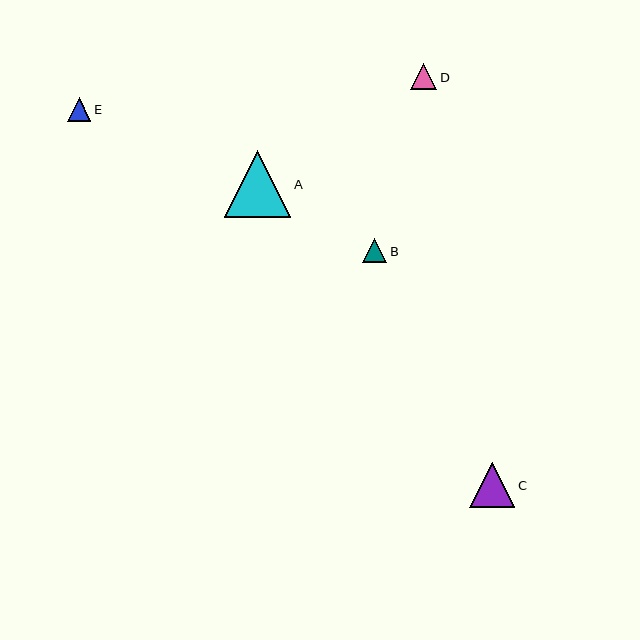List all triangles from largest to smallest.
From largest to smallest: A, C, D, B, E.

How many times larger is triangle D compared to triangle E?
Triangle D is approximately 1.1 times the size of triangle E.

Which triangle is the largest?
Triangle A is the largest with a size of approximately 67 pixels.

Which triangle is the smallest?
Triangle E is the smallest with a size of approximately 23 pixels.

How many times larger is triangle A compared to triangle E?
Triangle A is approximately 2.9 times the size of triangle E.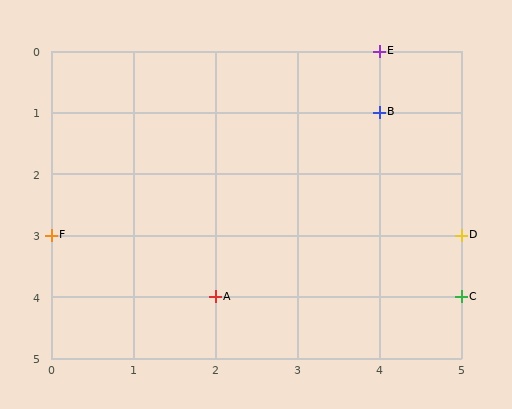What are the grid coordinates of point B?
Point B is at grid coordinates (4, 1).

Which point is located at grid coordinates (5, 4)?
Point C is at (5, 4).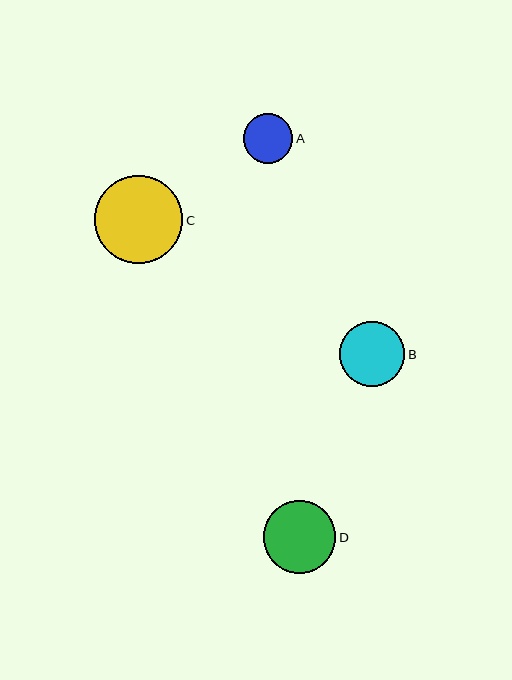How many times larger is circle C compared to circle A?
Circle C is approximately 1.8 times the size of circle A.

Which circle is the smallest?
Circle A is the smallest with a size of approximately 49 pixels.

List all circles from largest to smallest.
From largest to smallest: C, D, B, A.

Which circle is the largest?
Circle C is the largest with a size of approximately 88 pixels.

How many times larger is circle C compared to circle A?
Circle C is approximately 1.8 times the size of circle A.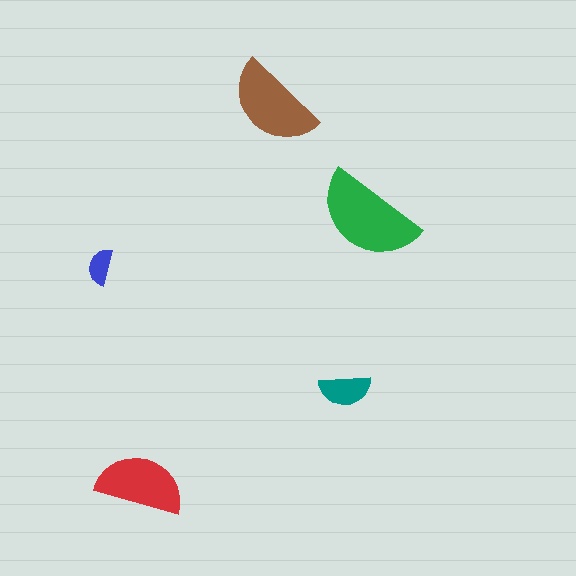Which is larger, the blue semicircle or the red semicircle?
The red one.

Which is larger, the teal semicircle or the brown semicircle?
The brown one.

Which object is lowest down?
The red semicircle is bottommost.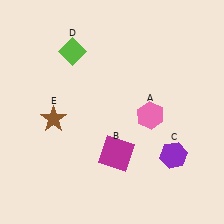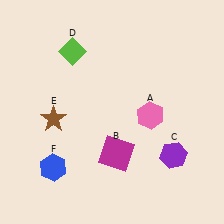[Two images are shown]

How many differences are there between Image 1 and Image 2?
There is 1 difference between the two images.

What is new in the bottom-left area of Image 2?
A blue hexagon (F) was added in the bottom-left area of Image 2.